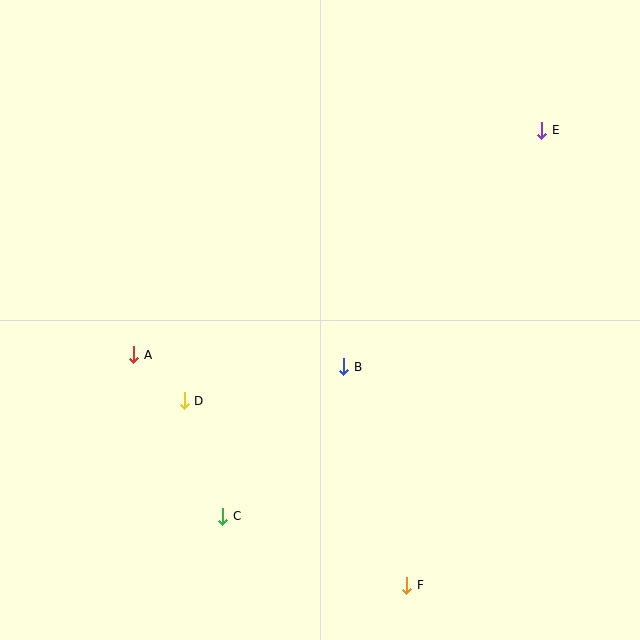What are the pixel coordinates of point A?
Point A is at (134, 355).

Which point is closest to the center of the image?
Point B at (344, 367) is closest to the center.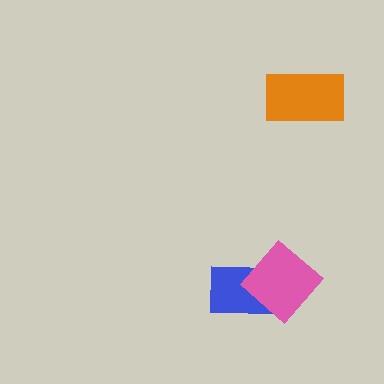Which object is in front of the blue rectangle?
The pink diamond is in front of the blue rectangle.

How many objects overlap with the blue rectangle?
1 object overlaps with the blue rectangle.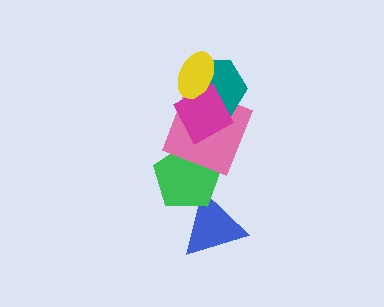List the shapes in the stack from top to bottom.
From top to bottom: the yellow ellipse, the magenta square, the teal hexagon, the pink square, the green pentagon, the blue triangle.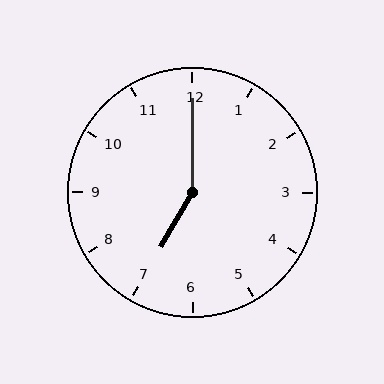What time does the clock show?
7:00.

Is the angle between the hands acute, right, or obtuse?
It is obtuse.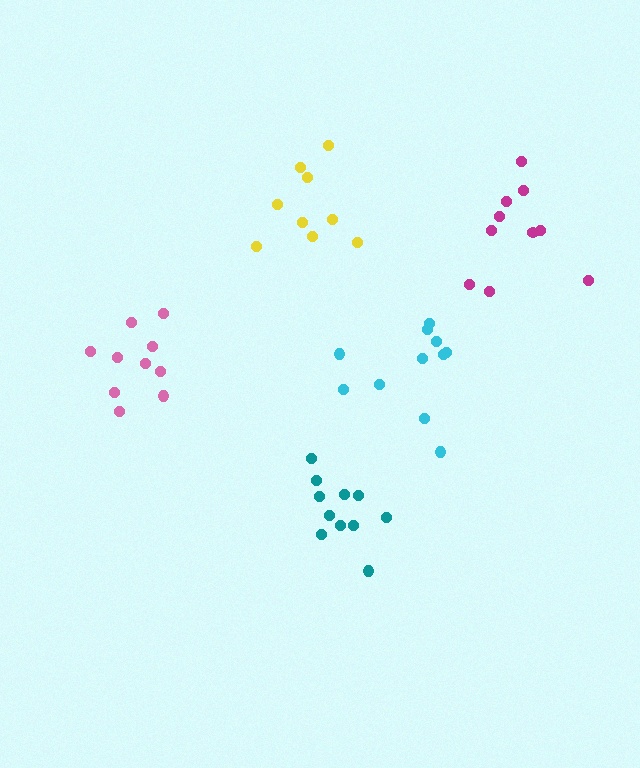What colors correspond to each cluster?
The clusters are colored: teal, yellow, magenta, cyan, pink.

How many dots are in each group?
Group 1: 11 dots, Group 2: 9 dots, Group 3: 10 dots, Group 4: 11 dots, Group 5: 10 dots (51 total).